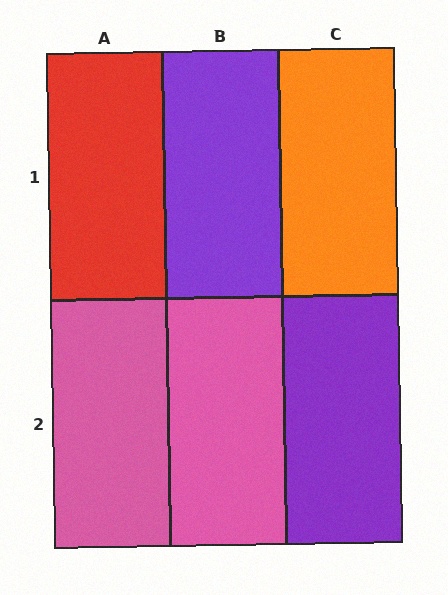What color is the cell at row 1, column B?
Purple.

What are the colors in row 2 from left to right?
Pink, pink, purple.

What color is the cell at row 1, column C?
Orange.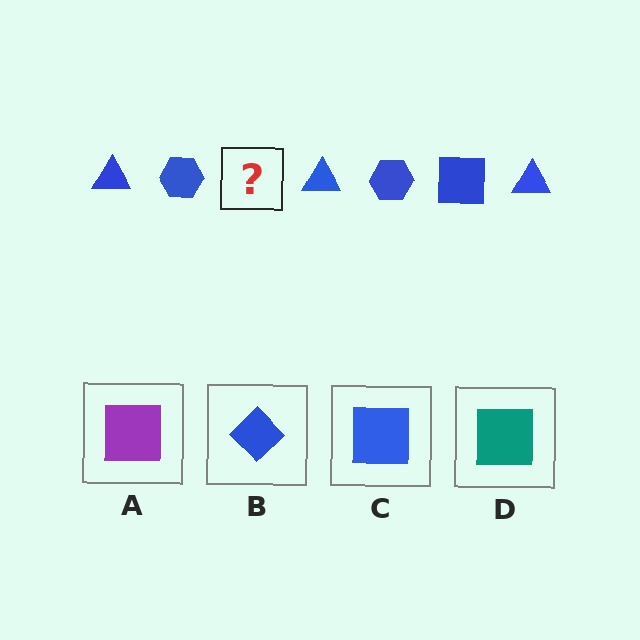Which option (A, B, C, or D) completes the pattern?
C.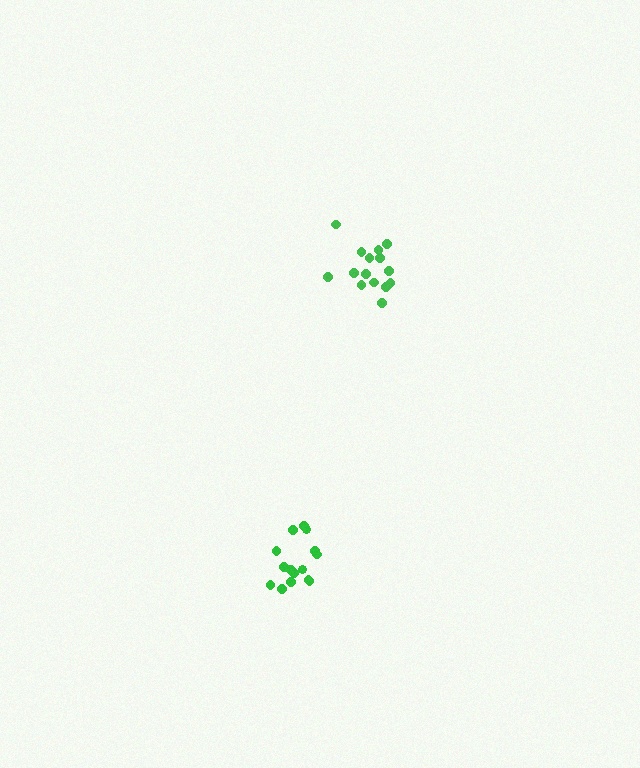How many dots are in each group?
Group 1: 15 dots, Group 2: 15 dots (30 total).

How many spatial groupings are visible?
There are 2 spatial groupings.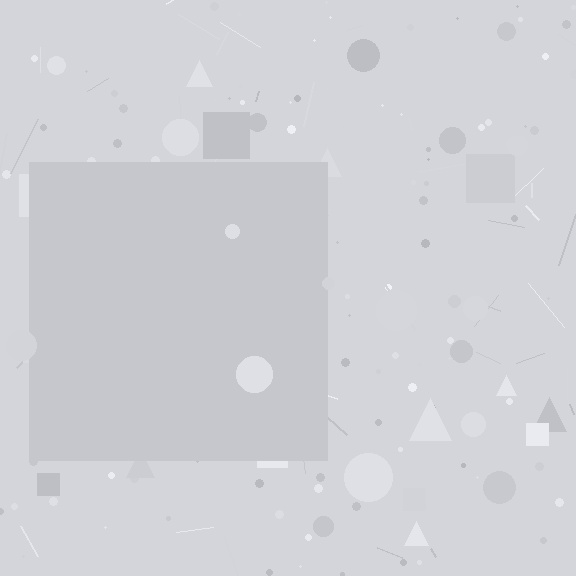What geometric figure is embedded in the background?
A square is embedded in the background.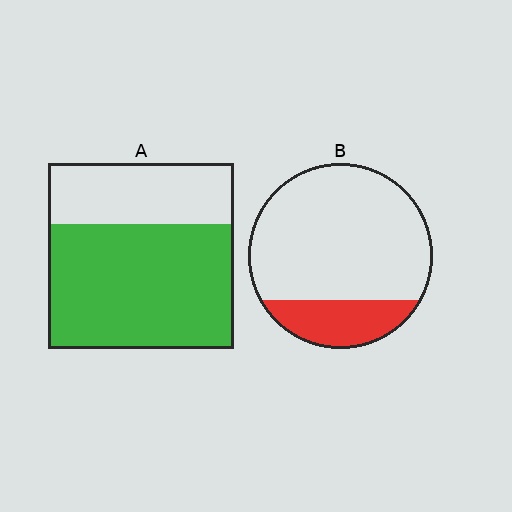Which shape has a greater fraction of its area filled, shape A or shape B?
Shape A.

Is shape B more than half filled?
No.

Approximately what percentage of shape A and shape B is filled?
A is approximately 65% and B is approximately 20%.